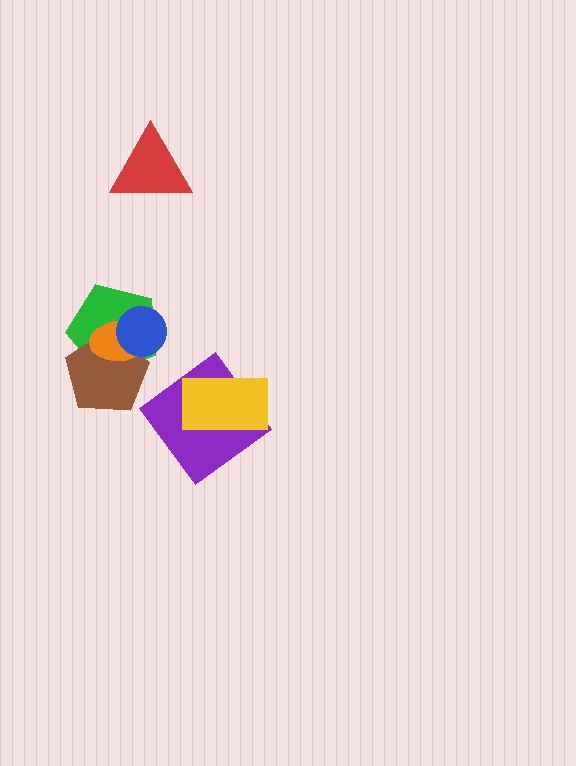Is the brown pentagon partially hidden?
Yes, it is partially covered by another shape.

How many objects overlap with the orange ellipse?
3 objects overlap with the orange ellipse.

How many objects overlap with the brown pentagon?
3 objects overlap with the brown pentagon.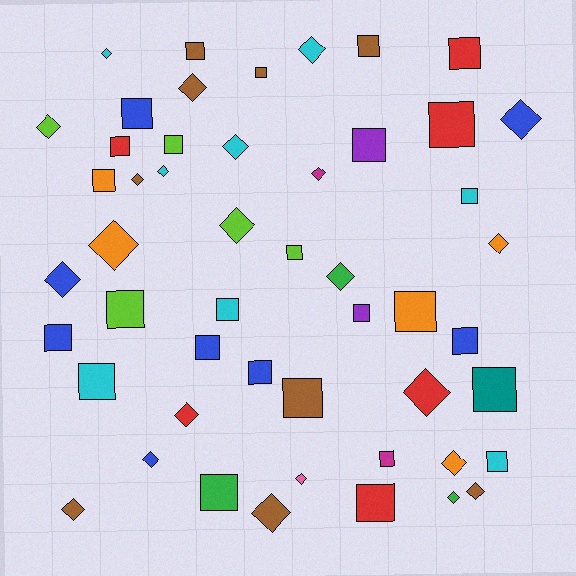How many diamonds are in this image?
There are 23 diamonds.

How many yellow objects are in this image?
There are no yellow objects.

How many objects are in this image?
There are 50 objects.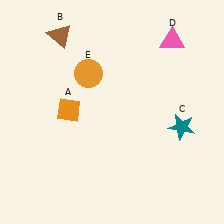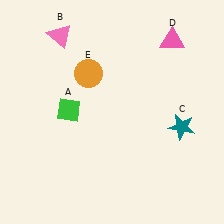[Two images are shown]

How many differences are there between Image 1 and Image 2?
There are 2 differences between the two images.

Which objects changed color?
A changed from orange to green. B changed from brown to pink.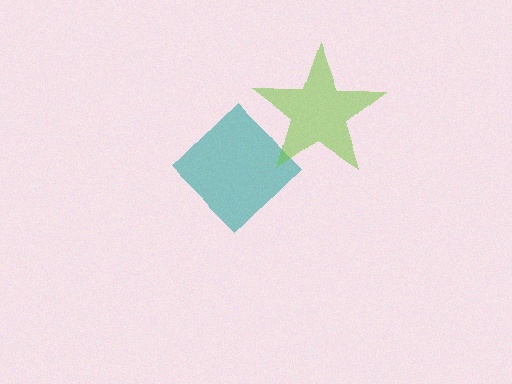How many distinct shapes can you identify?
There are 2 distinct shapes: a teal diamond, a lime star.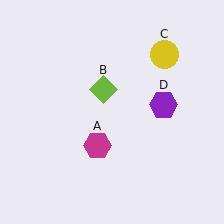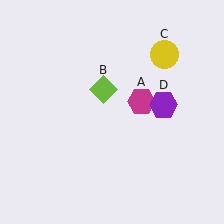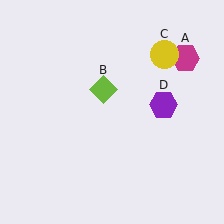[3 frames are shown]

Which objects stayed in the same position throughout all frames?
Lime diamond (object B) and yellow circle (object C) and purple hexagon (object D) remained stationary.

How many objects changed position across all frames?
1 object changed position: magenta hexagon (object A).